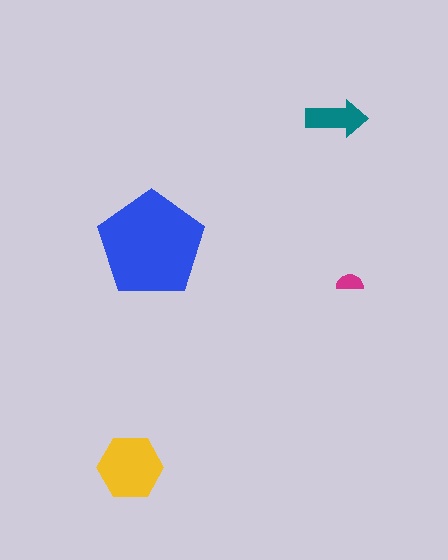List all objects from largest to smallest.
The blue pentagon, the yellow hexagon, the teal arrow, the magenta semicircle.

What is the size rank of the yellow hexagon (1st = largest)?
2nd.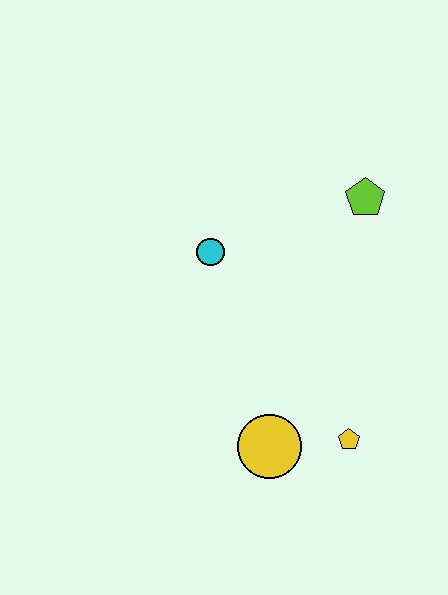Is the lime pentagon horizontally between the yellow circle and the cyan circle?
No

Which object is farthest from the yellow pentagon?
The lime pentagon is farthest from the yellow pentagon.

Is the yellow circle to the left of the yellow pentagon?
Yes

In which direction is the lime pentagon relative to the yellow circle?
The lime pentagon is above the yellow circle.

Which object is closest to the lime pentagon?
The cyan circle is closest to the lime pentagon.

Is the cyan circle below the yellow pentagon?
No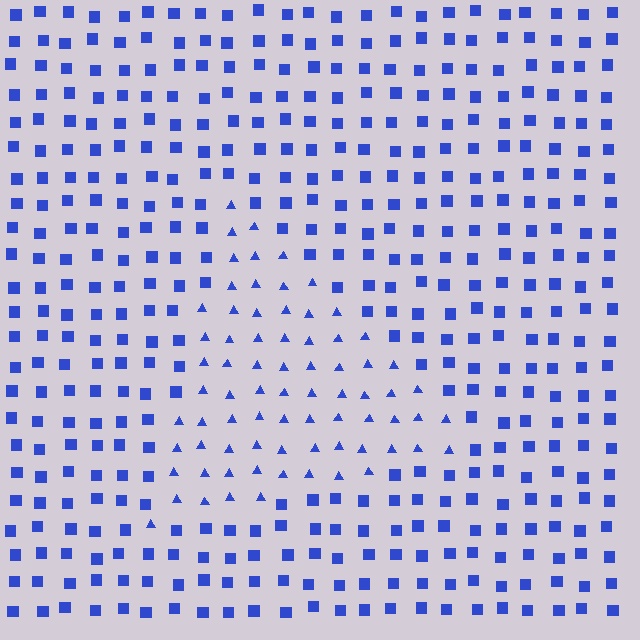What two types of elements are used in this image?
The image uses triangles inside the triangle region and squares outside it.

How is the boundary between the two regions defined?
The boundary is defined by a change in element shape: triangles inside vs. squares outside. All elements share the same color and spacing.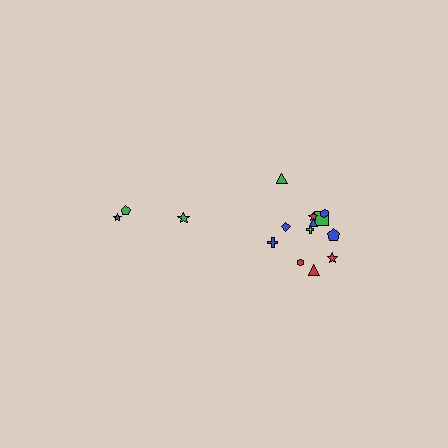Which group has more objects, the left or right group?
The right group.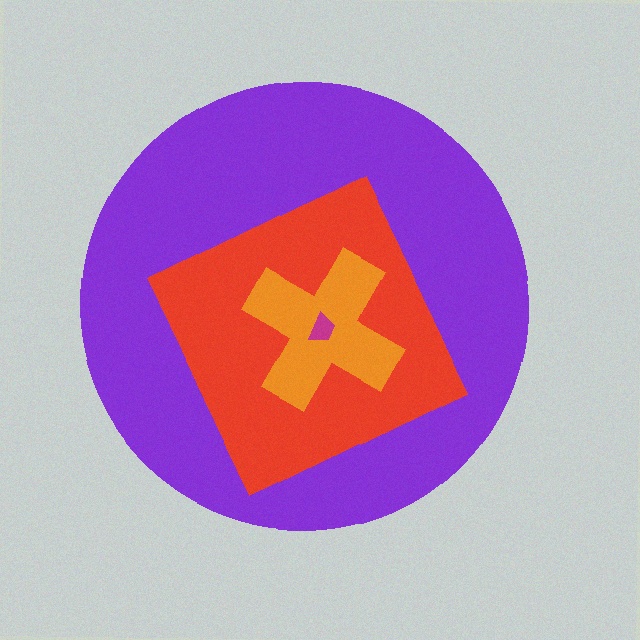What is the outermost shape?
The purple circle.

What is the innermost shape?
The magenta trapezoid.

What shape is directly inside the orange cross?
The magenta trapezoid.